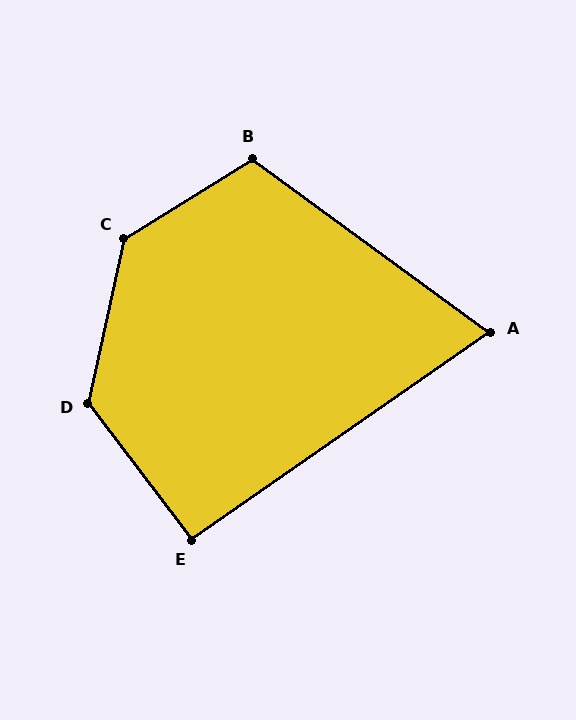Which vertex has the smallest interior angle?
A, at approximately 71 degrees.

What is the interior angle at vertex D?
Approximately 131 degrees (obtuse).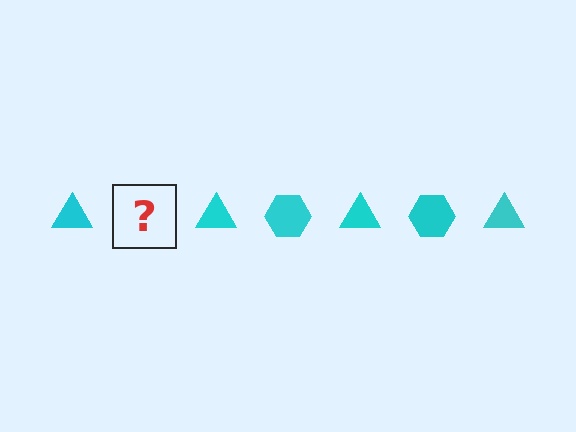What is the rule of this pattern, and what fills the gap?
The rule is that the pattern cycles through triangle, hexagon shapes in cyan. The gap should be filled with a cyan hexagon.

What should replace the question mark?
The question mark should be replaced with a cyan hexagon.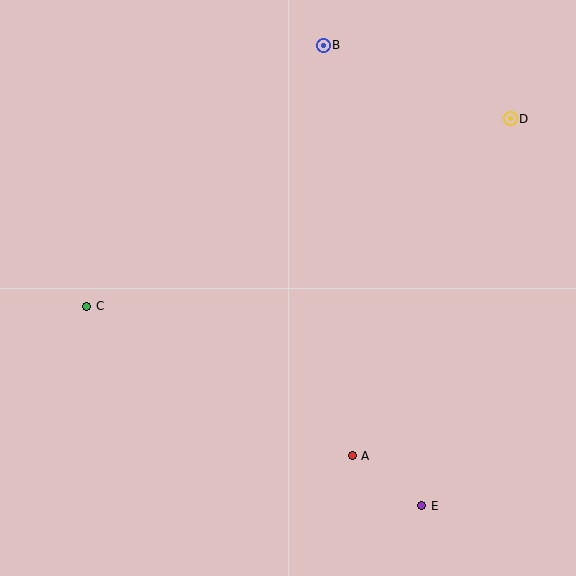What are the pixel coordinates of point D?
Point D is at (510, 119).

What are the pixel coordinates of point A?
Point A is at (352, 456).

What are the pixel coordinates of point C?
Point C is at (87, 306).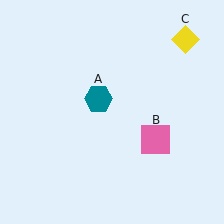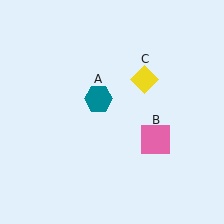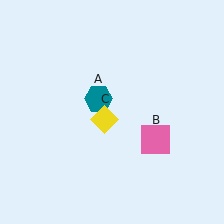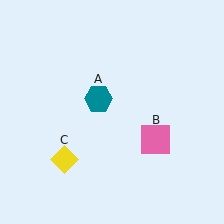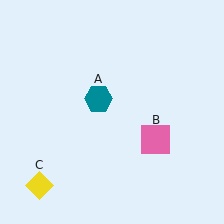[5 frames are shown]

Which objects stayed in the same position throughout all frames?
Teal hexagon (object A) and pink square (object B) remained stationary.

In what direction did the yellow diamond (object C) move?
The yellow diamond (object C) moved down and to the left.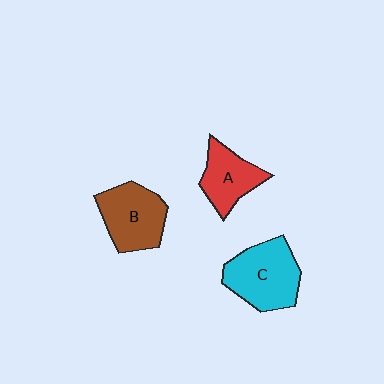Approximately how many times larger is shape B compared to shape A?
Approximately 1.3 times.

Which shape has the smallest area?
Shape A (red).